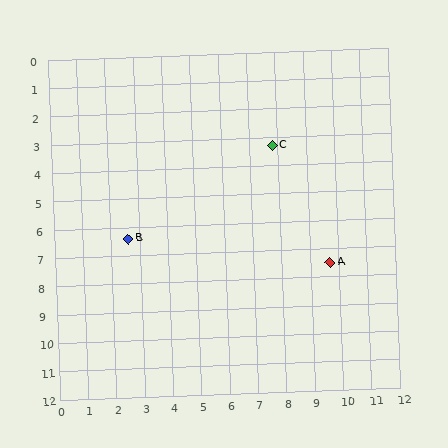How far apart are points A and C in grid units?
Points A and C are about 4.6 grid units apart.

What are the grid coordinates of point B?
Point B is at approximately (2.6, 6.4).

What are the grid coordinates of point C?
Point C is at approximately (7.8, 3.3).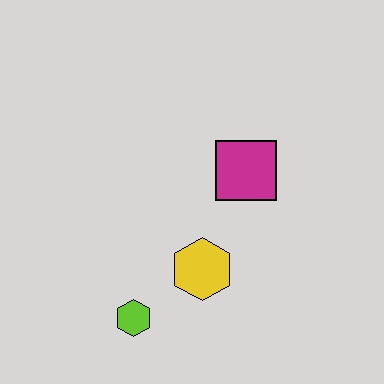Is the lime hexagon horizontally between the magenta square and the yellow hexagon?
No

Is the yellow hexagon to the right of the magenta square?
No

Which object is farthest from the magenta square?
The lime hexagon is farthest from the magenta square.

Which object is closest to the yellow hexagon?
The lime hexagon is closest to the yellow hexagon.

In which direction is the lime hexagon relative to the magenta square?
The lime hexagon is below the magenta square.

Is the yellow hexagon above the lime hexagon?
Yes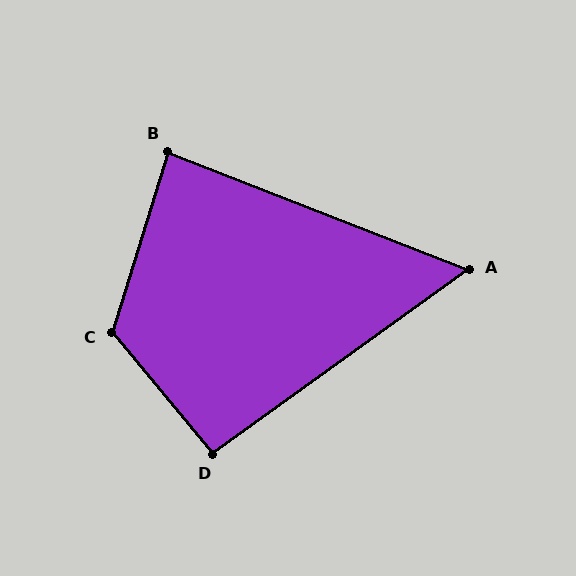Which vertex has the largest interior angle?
C, at approximately 123 degrees.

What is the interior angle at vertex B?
Approximately 86 degrees (approximately right).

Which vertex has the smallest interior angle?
A, at approximately 57 degrees.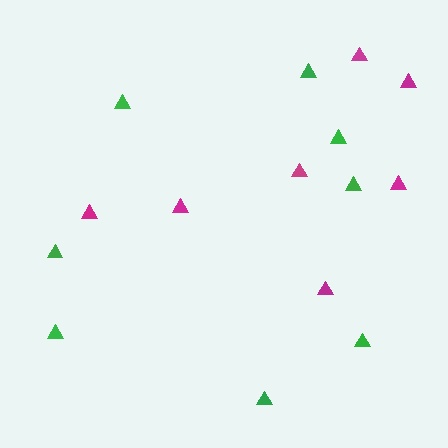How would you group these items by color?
There are 2 groups: one group of green triangles (8) and one group of magenta triangles (7).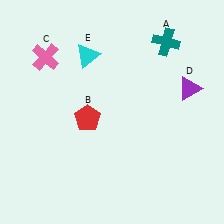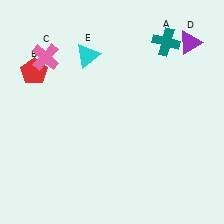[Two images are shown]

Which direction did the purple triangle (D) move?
The purple triangle (D) moved up.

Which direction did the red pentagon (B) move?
The red pentagon (B) moved left.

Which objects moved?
The objects that moved are: the red pentagon (B), the purple triangle (D).